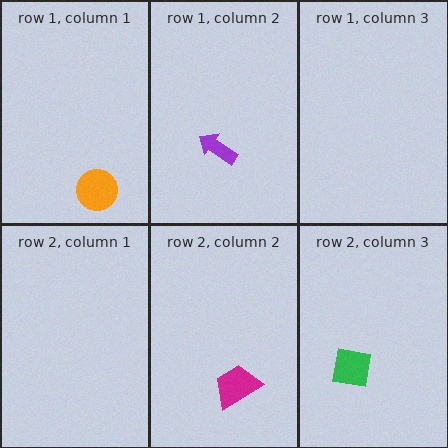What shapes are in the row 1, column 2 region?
The purple arrow.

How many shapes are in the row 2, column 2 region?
1.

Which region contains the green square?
The row 2, column 3 region.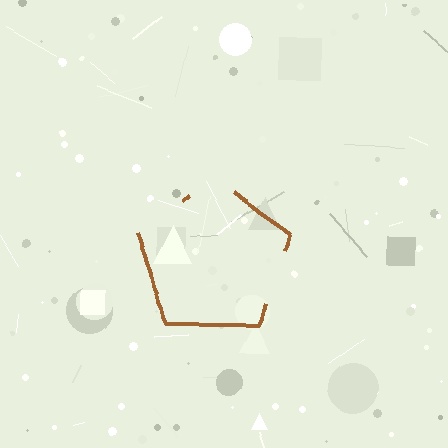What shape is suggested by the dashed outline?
The dashed outline suggests a pentagon.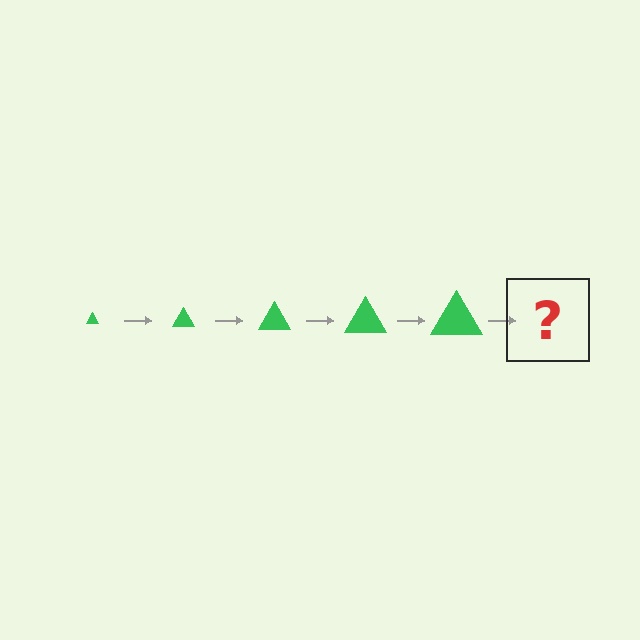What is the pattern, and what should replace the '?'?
The pattern is that the triangle gets progressively larger each step. The '?' should be a green triangle, larger than the previous one.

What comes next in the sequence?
The next element should be a green triangle, larger than the previous one.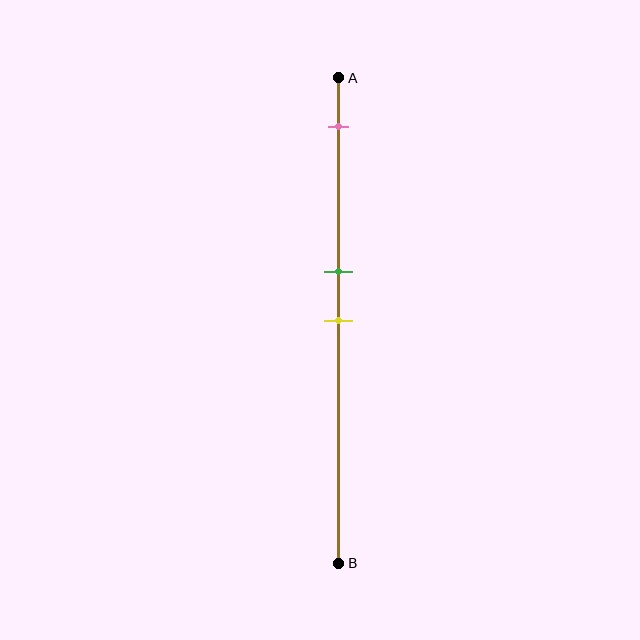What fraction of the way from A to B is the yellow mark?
The yellow mark is approximately 50% (0.5) of the way from A to B.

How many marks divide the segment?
There are 3 marks dividing the segment.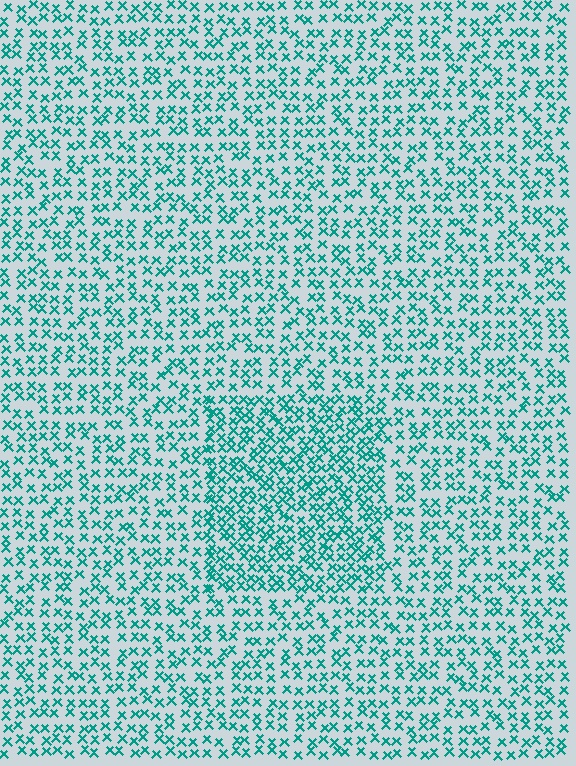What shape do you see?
I see a rectangle.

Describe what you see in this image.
The image contains small teal elements arranged at two different densities. A rectangle-shaped region is visible where the elements are more densely packed than the surrounding area.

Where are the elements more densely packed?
The elements are more densely packed inside the rectangle boundary.